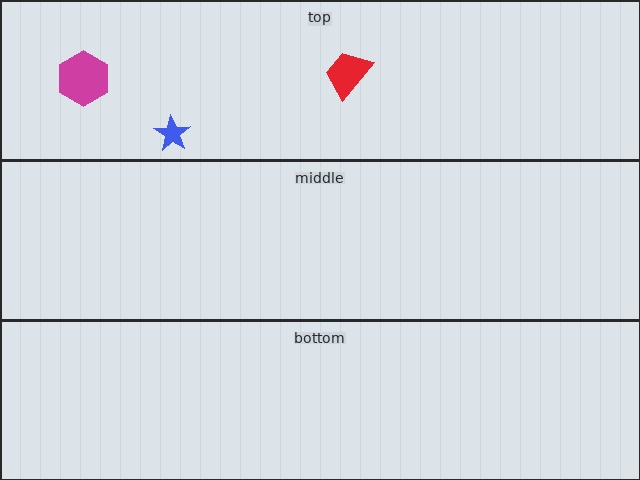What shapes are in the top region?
The magenta hexagon, the red trapezoid, the blue star.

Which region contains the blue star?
The top region.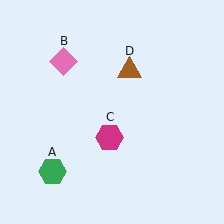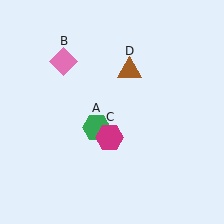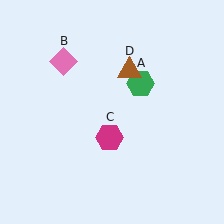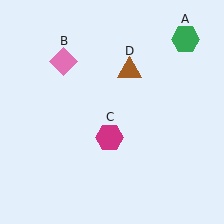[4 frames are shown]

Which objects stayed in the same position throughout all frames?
Pink diamond (object B) and magenta hexagon (object C) and brown triangle (object D) remained stationary.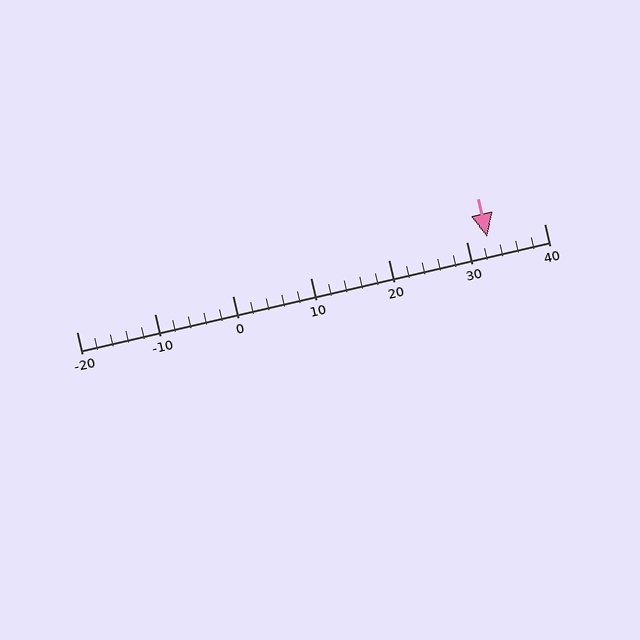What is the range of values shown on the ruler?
The ruler shows values from -20 to 40.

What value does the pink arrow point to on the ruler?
The pink arrow points to approximately 33.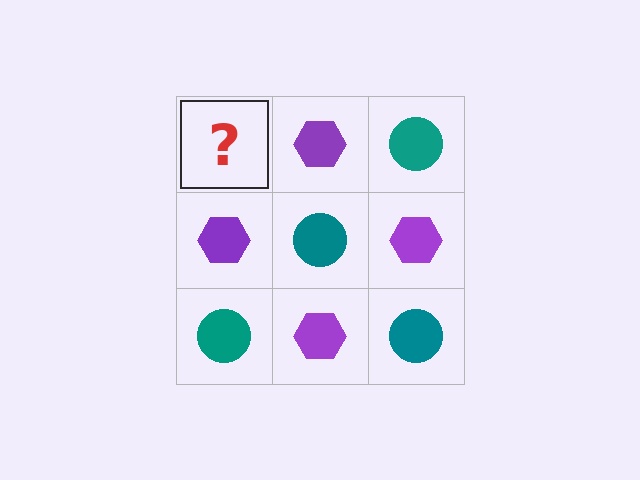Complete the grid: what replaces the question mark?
The question mark should be replaced with a teal circle.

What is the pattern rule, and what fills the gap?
The rule is that it alternates teal circle and purple hexagon in a checkerboard pattern. The gap should be filled with a teal circle.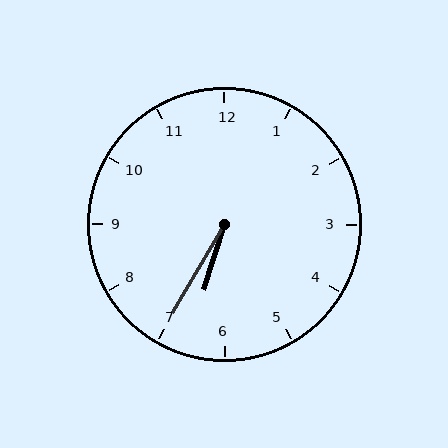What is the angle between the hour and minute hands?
Approximately 12 degrees.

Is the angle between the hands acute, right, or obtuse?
It is acute.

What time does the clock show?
6:35.